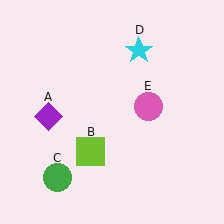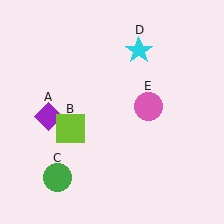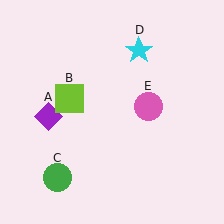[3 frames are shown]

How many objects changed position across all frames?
1 object changed position: lime square (object B).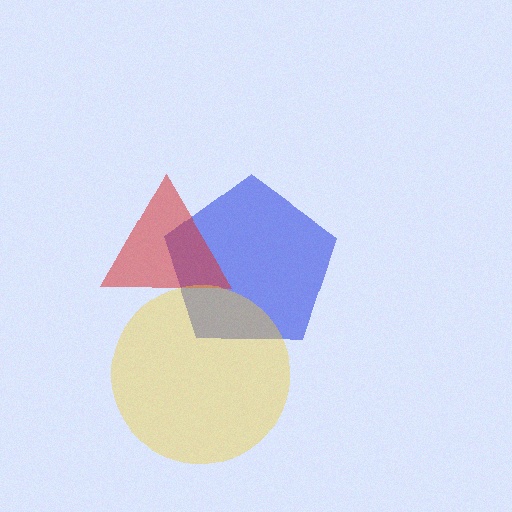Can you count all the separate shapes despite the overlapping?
Yes, there are 3 separate shapes.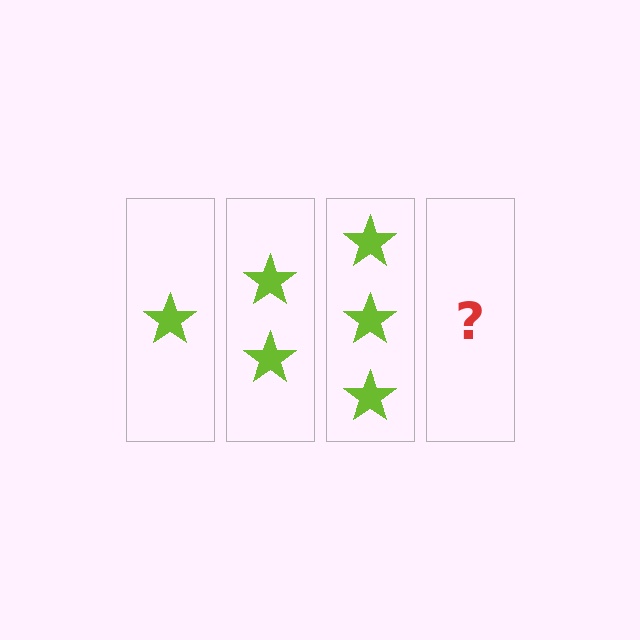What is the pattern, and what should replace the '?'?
The pattern is that each step adds one more star. The '?' should be 4 stars.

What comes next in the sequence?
The next element should be 4 stars.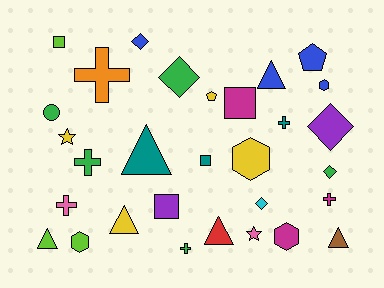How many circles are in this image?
There is 1 circle.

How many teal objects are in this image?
There are 3 teal objects.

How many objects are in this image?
There are 30 objects.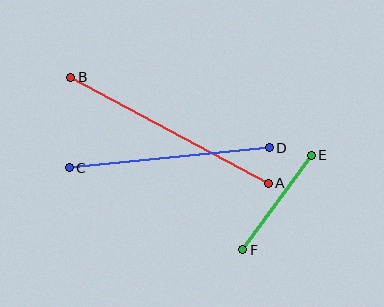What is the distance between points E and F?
The distance is approximately 117 pixels.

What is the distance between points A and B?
The distance is approximately 224 pixels.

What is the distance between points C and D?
The distance is approximately 201 pixels.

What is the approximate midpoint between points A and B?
The midpoint is at approximately (170, 130) pixels.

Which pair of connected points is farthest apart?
Points A and B are farthest apart.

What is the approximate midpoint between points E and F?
The midpoint is at approximately (277, 202) pixels.